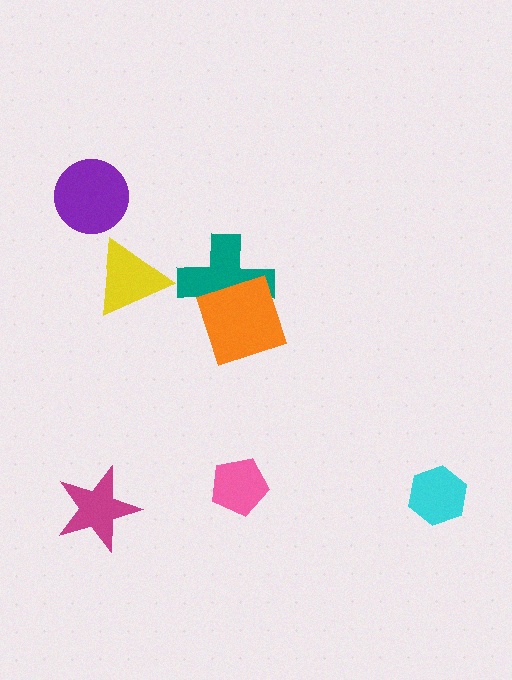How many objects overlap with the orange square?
1 object overlaps with the orange square.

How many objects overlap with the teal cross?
1 object overlaps with the teal cross.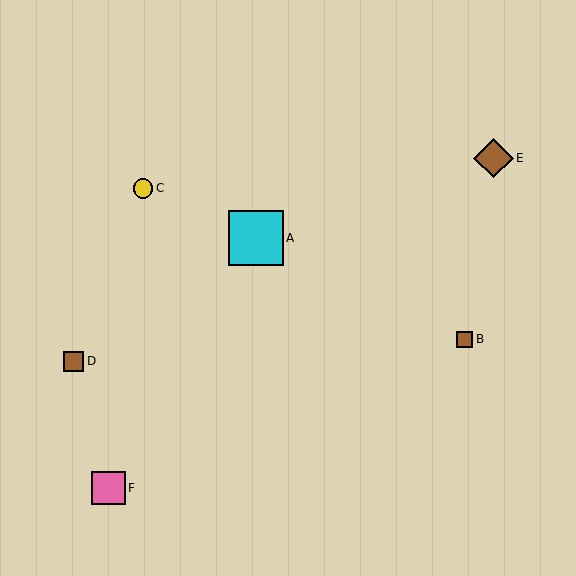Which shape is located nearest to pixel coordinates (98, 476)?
The pink square (labeled F) at (109, 488) is nearest to that location.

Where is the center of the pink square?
The center of the pink square is at (109, 488).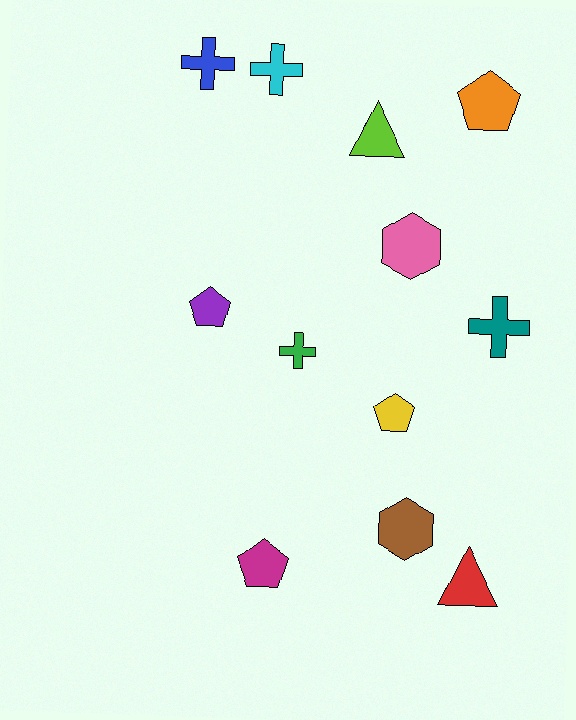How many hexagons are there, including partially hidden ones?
There are 2 hexagons.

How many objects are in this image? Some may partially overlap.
There are 12 objects.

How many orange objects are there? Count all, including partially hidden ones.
There is 1 orange object.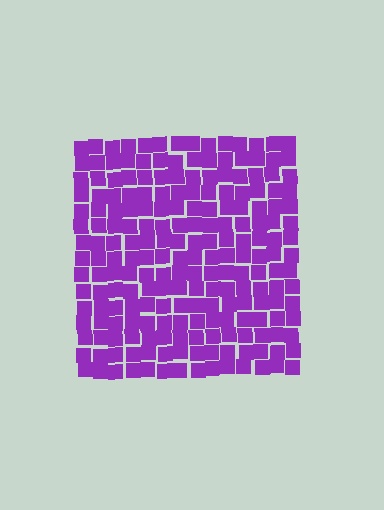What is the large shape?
The large shape is a square.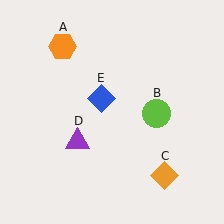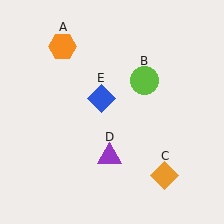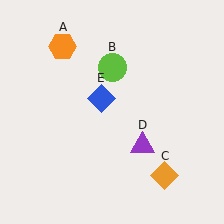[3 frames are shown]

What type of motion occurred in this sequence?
The lime circle (object B), purple triangle (object D) rotated counterclockwise around the center of the scene.